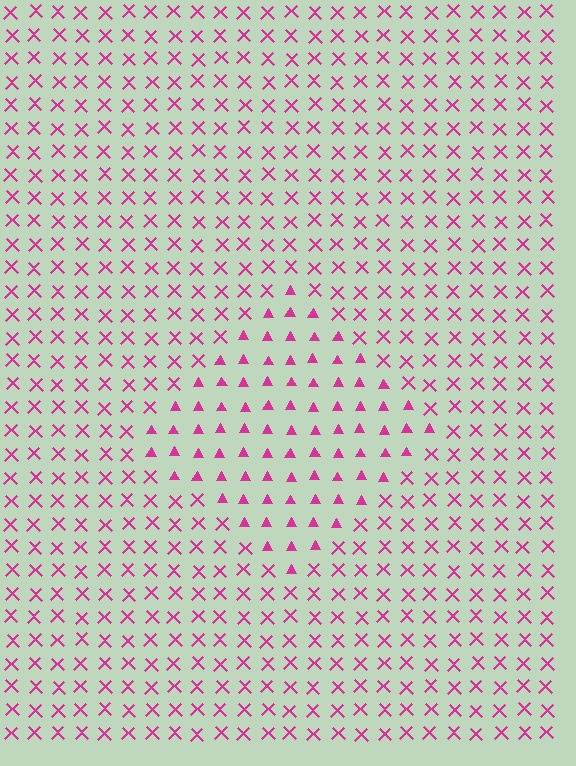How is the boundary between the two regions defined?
The boundary is defined by a change in element shape: triangles inside vs. X marks outside. All elements share the same color and spacing.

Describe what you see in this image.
The image is filled with small magenta elements arranged in a uniform grid. A diamond-shaped region contains triangles, while the surrounding area contains X marks. The boundary is defined purely by the change in element shape.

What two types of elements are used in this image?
The image uses triangles inside the diamond region and X marks outside it.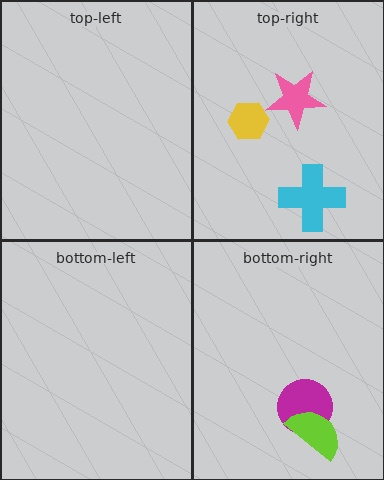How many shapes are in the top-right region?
3.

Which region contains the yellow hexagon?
The top-right region.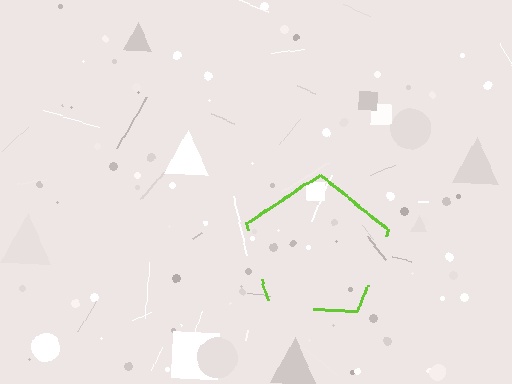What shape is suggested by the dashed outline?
The dashed outline suggests a pentagon.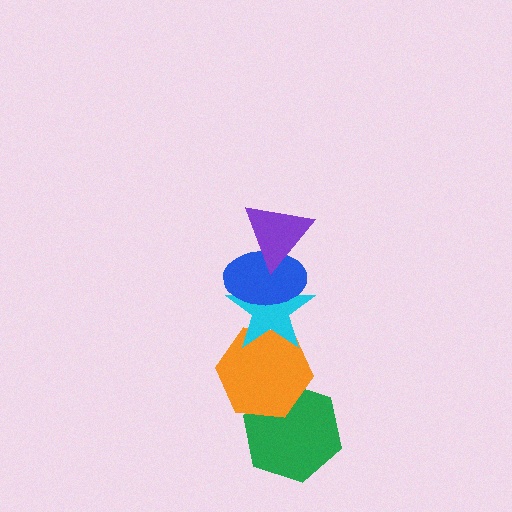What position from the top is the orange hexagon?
The orange hexagon is 4th from the top.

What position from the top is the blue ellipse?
The blue ellipse is 2nd from the top.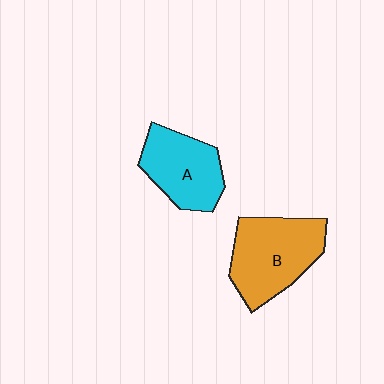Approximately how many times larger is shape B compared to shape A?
Approximately 1.3 times.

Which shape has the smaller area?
Shape A (cyan).